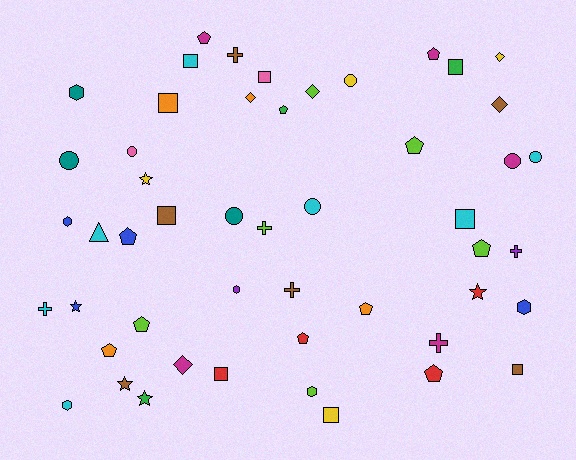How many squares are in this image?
There are 9 squares.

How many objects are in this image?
There are 50 objects.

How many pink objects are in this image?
There are 2 pink objects.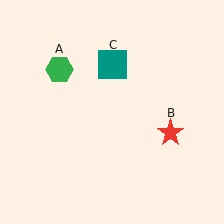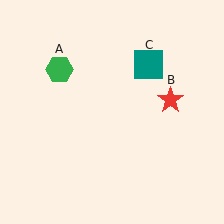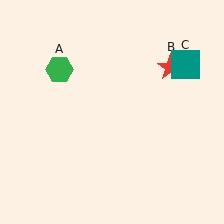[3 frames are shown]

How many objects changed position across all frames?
2 objects changed position: red star (object B), teal square (object C).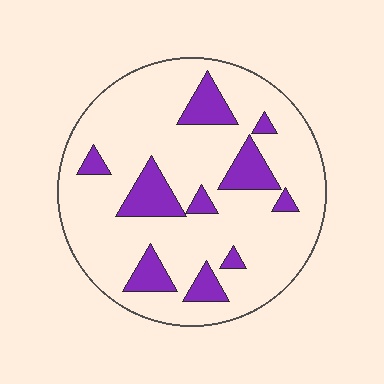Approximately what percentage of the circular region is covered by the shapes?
Approximately 20%.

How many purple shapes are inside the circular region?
10.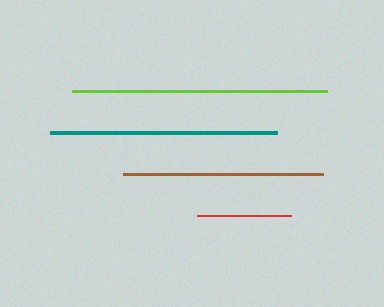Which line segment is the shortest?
The red line is the shortest at approximately 94 pixels.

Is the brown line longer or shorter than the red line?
The brown line is longer than the red line.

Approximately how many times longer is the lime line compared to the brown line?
The lime line is approximately 1.3 times the length of the brown line.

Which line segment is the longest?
The lime line is the longest at approximately 255 pixels.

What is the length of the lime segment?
The lime segment is approximately 255 pixels long.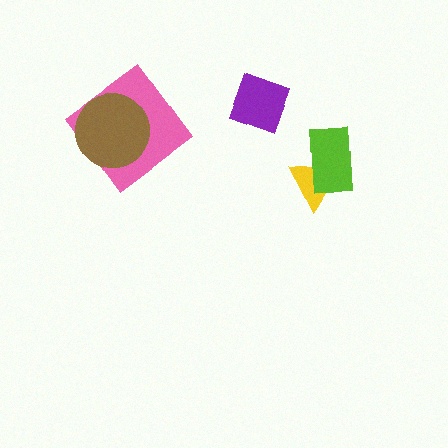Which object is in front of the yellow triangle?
The lime rectangle is in front of the yellow triangle.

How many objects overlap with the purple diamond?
0 objects overlap with the purple diamond.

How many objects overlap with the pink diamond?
1 object overlaps with the pink diamond.